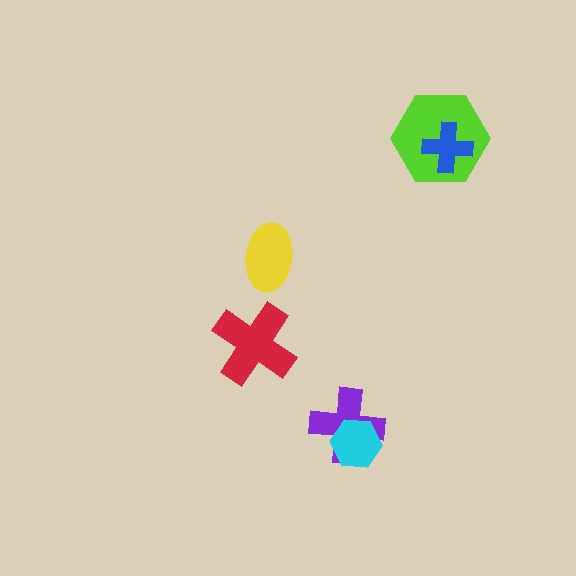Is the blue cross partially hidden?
No, no other shape covers it.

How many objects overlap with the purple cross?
1 object overlaps with the purple cross.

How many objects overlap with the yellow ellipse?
0 objects overlap with the yellow ellipse.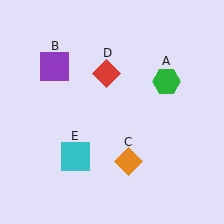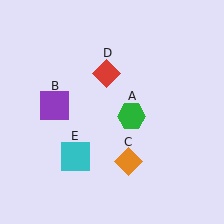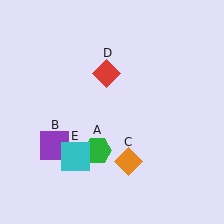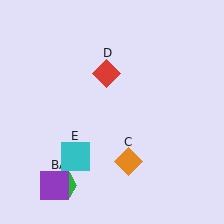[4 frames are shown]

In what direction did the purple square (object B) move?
The purple square (object B) moved down.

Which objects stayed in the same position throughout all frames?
Orange diamond (object C) and red diamond (object D) and cyan square (object E) remained stationary.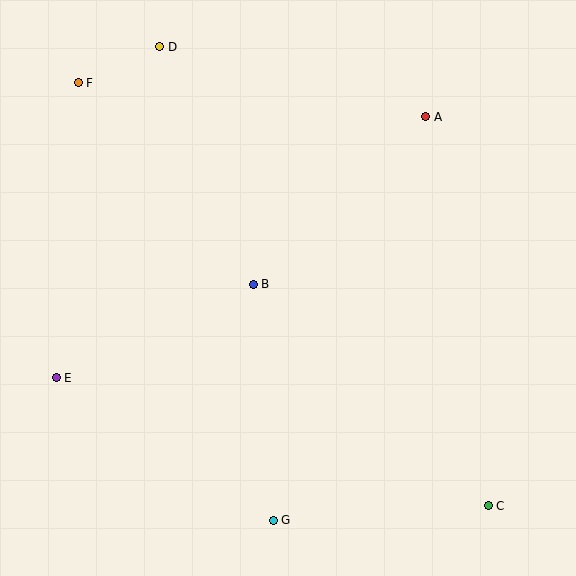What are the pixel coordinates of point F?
Point F is at (78, 83).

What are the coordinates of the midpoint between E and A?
The midpoint between E and A is at (241, 247).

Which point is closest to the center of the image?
Point B at (253, 284) is closest to the center.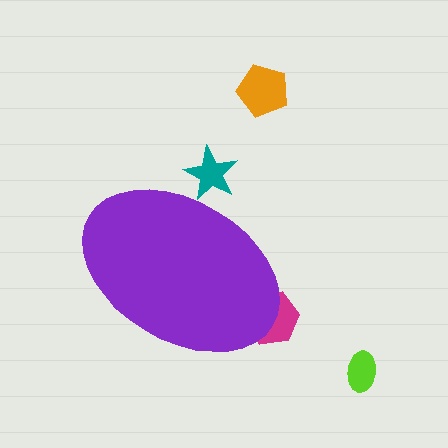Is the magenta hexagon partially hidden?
Yes, the magenta hexagon is partially hidden behind the purple ellipse.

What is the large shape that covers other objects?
A purple ellipse.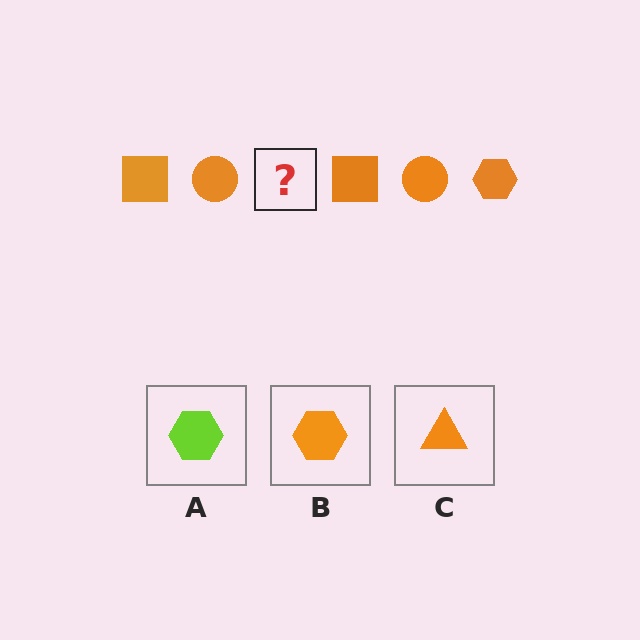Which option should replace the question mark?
Option B.